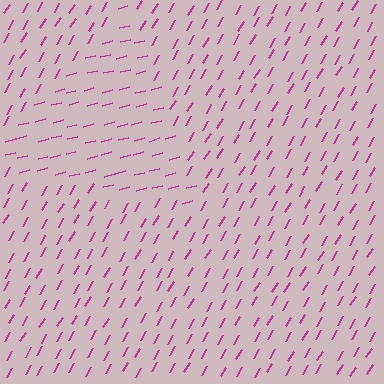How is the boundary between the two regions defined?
The boundary is defined purely by a change in line orientation (approximately 45 degrees difference). All lines are the same color and thickness.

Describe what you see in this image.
The image is filled with small magenta line segments. A triangle region in the image has lines oriented differently from the surrounding lines, creating a visible texture boundary.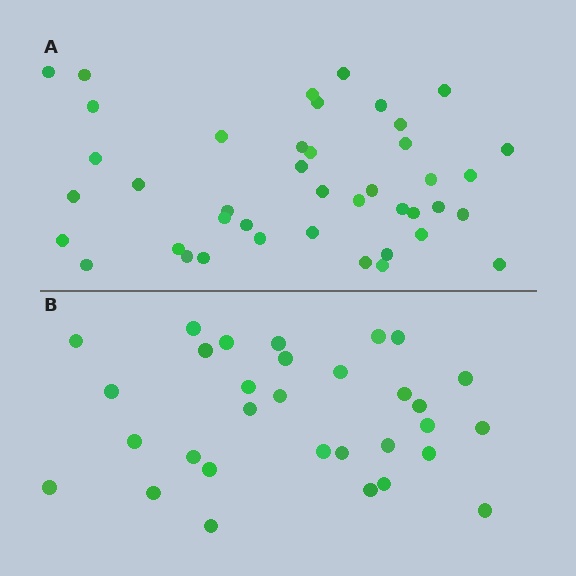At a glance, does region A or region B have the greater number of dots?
Region A (the top region) has more dots.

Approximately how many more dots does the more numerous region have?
Region A has roughly 12 or so more dots than region B.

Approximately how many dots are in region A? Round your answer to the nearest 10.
About 40 dots. (The exact count is 42, which rounds to 40.)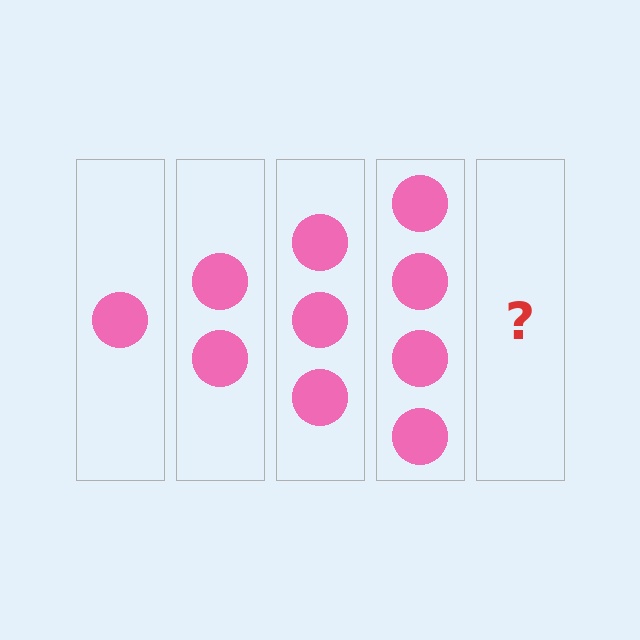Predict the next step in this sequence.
The next step is 5 circles.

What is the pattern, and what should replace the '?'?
The pattern is that each step adds one more circle. The '?' should be 5 circles.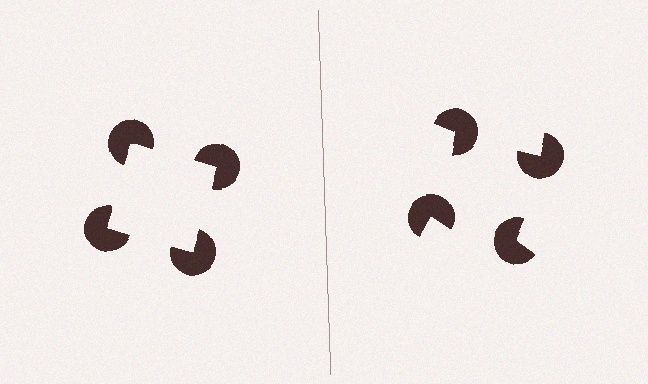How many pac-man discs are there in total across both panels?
8 — 4 on each side.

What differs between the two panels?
The pac-man discs are positioned identically on both sides; only the wedge orientations differ. On the left they align to a square; on the right they are misaligned.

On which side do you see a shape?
An illusory square appears on the left side. On the right side the wedge cuts are rotated, so no coherent shape forms.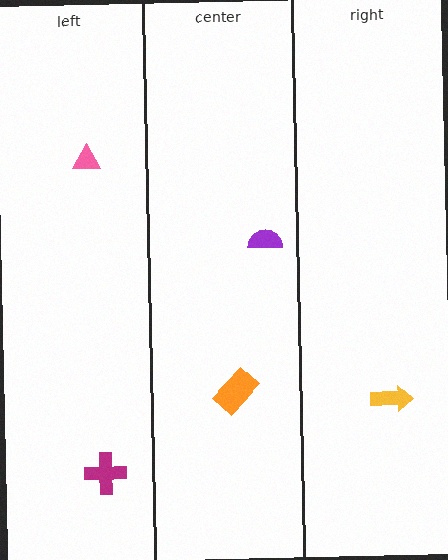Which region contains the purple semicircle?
The center region.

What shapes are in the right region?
The yellow arrow.